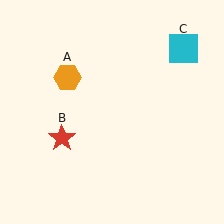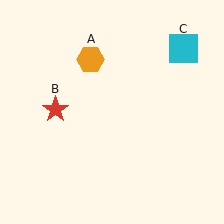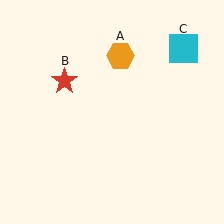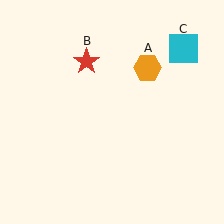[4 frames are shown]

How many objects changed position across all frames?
2 objects changed position: orange hexagon (object A), red star (object B).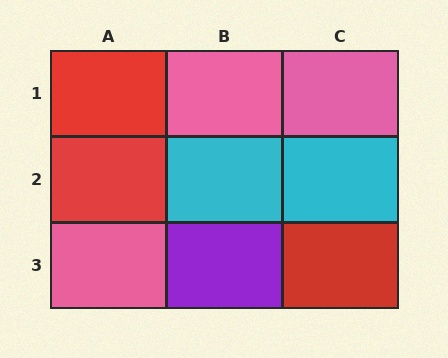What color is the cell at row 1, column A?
Red.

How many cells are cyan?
2 cells are cyan.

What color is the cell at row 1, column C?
Pink.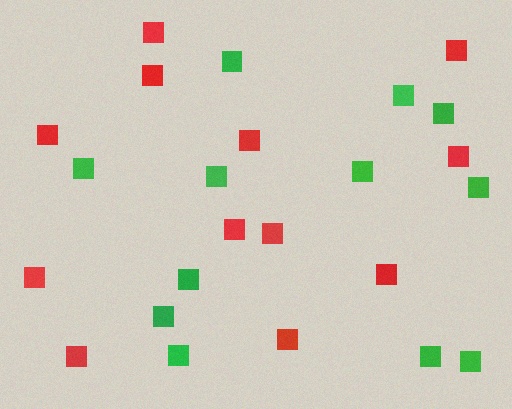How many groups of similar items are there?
There are 2 groups: one group of green squares (12) and one group of red squares (12).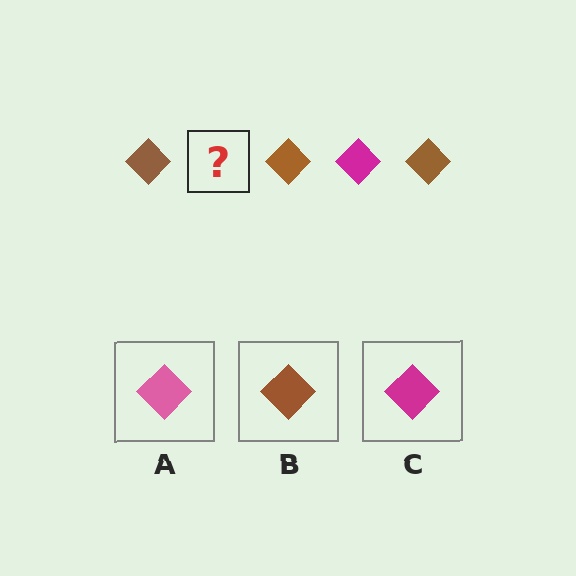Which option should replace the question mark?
Option C.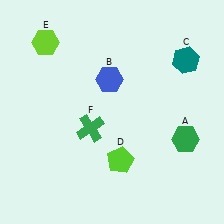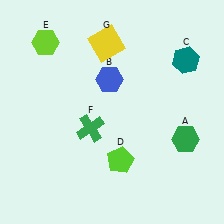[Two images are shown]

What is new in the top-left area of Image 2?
A yellow square (G) was added in the top-left area of Image 2.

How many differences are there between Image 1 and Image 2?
There is 1 difference between the two images.